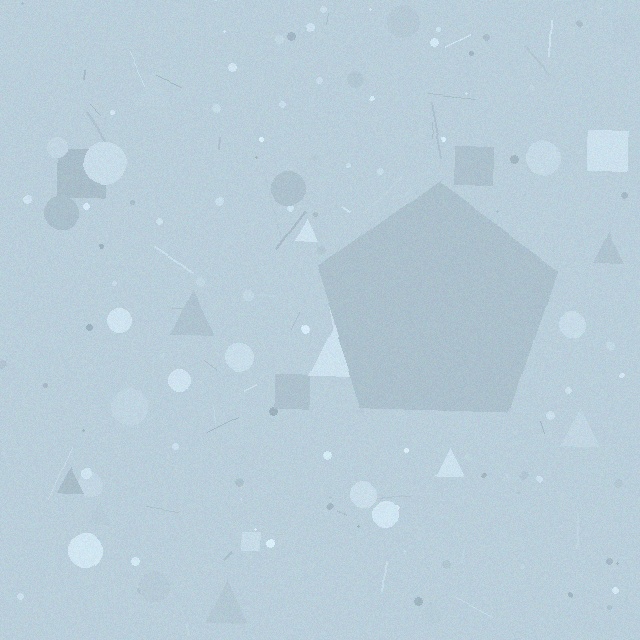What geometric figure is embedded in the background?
A pentagon is embedded in the background.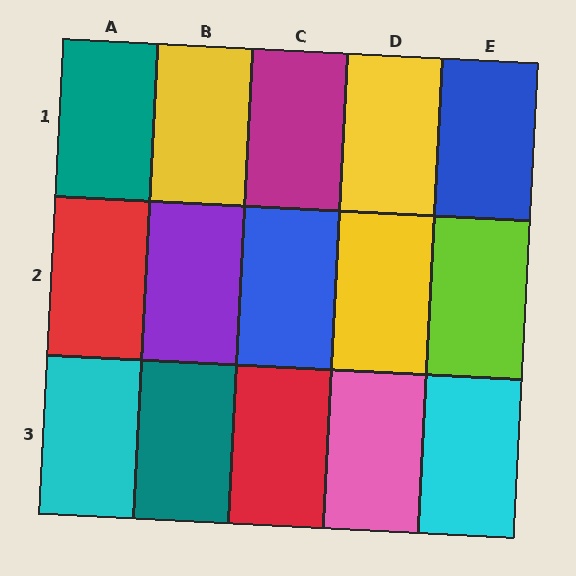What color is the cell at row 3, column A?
Cyan.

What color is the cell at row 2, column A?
Red.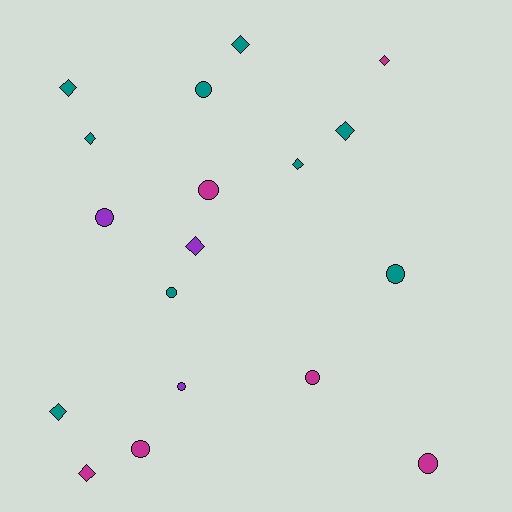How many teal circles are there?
There are 3 teal circles.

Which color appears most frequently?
Teal, with 9 objects.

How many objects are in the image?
There are 18 objects.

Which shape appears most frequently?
Circle, with 9 objects.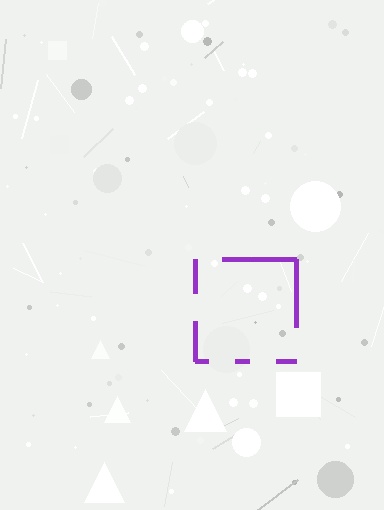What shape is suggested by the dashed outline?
The dashed outline suggests a square.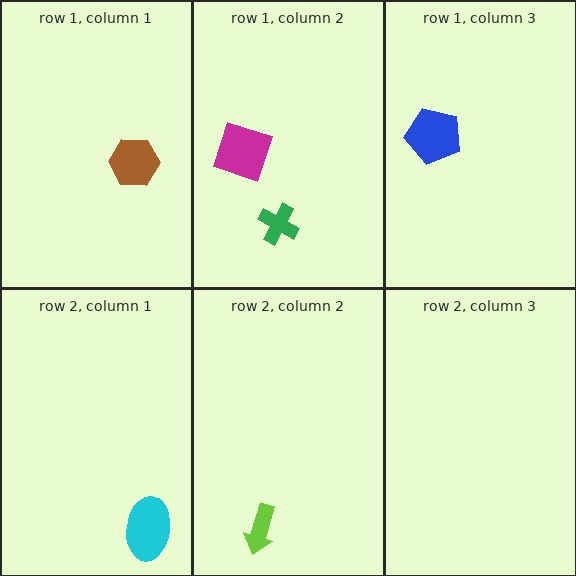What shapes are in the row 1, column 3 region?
The blue pentagon.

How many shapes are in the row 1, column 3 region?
1.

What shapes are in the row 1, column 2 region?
The magenta square, the green cross.